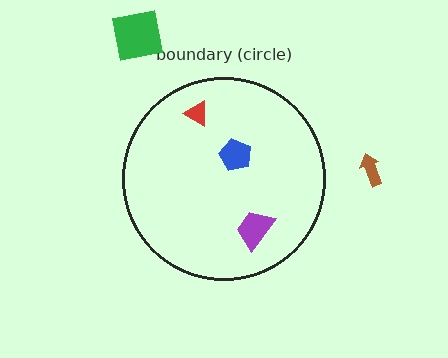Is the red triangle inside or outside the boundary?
Inside.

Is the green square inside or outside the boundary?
Outside.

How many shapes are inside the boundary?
3 inside, 2 outside.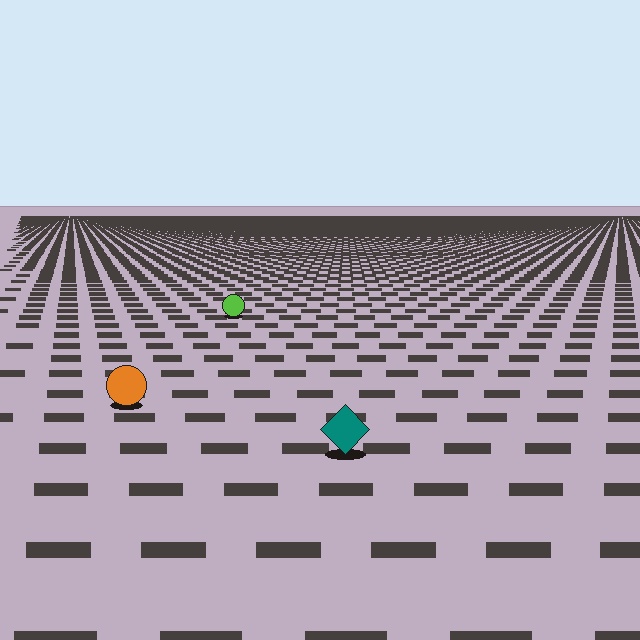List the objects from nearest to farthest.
From nearest to farthest: the teal diamond, the orange circle, the lime circle.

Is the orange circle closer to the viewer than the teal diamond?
No. The teal diamond is closer — you can tell from the texture gradient: the ground texture is coarser near it.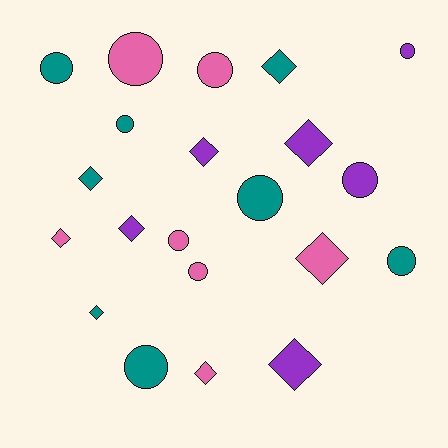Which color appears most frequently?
Teal, with 8 objects.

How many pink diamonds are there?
There are 3 pink diamonds.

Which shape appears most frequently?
Circle, with 11 objects.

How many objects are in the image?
There are 21 objects.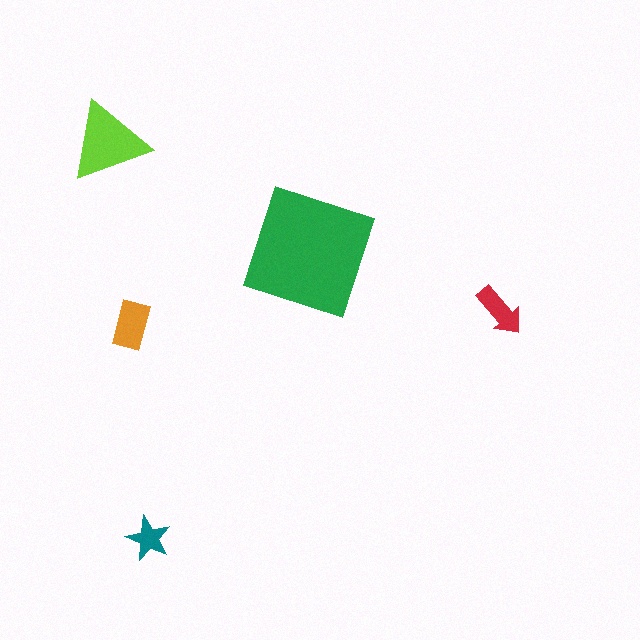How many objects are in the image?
There are 5 objects in the image.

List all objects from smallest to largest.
The teal star, the red arrow, the orange rectangle, the lime triangle, the green square.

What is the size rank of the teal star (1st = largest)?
5th.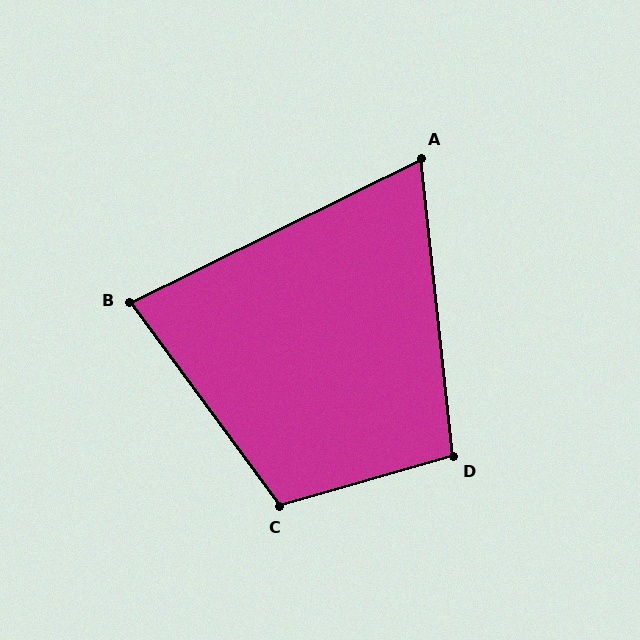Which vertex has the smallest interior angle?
A, at approximately 70 degrees.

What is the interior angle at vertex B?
Approximately 80 degrees (acute).